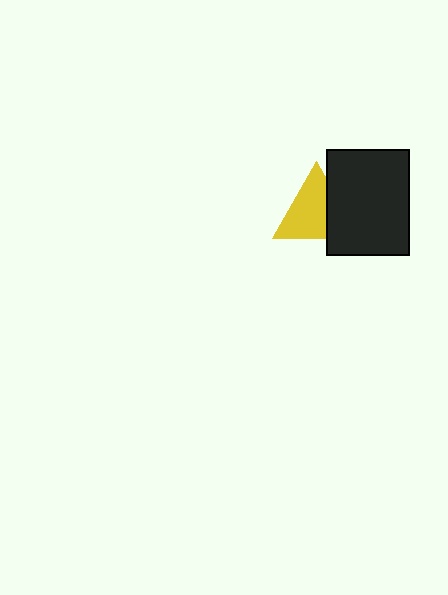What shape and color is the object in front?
The object in front is a black rectangle.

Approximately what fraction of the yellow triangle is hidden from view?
Roughly 32% of the yellow triangle is hidden behind the black rectangle.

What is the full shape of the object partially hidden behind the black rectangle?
The partially hidden object is a yellow triangle.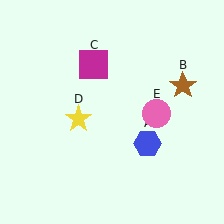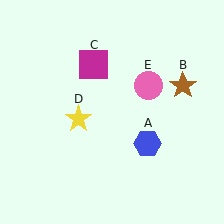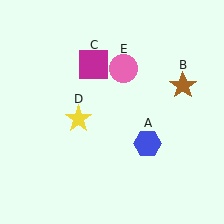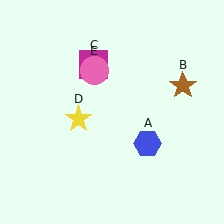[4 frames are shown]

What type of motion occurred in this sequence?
The pink circle (object E) rotated counterclockwise around the center of the scene.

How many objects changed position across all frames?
1 object changed position: pink circle (object E).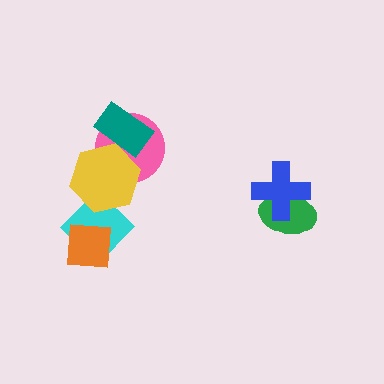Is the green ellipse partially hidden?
Yes, it is partially covered by another shape.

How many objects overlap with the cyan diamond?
2 objects overlap with the cyan diamond.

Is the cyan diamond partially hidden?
Yes, it is partially covered by another shape.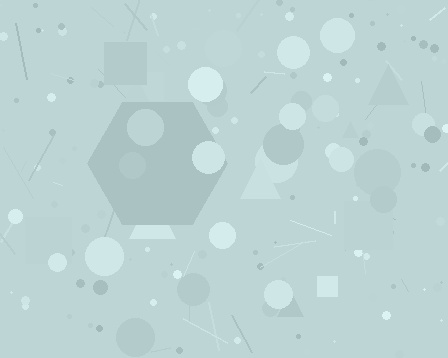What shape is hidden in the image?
A hexagon is hidden in the image.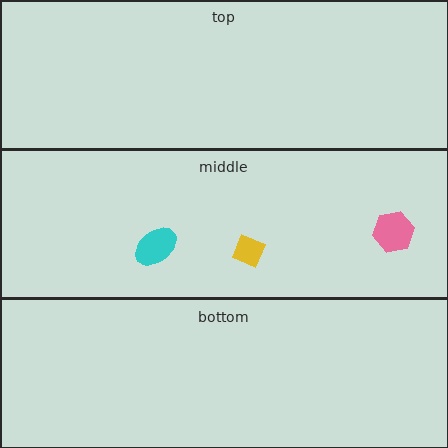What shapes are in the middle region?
The cyan ellipse, the yellow diamond, the pink hexagon.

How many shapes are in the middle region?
3.